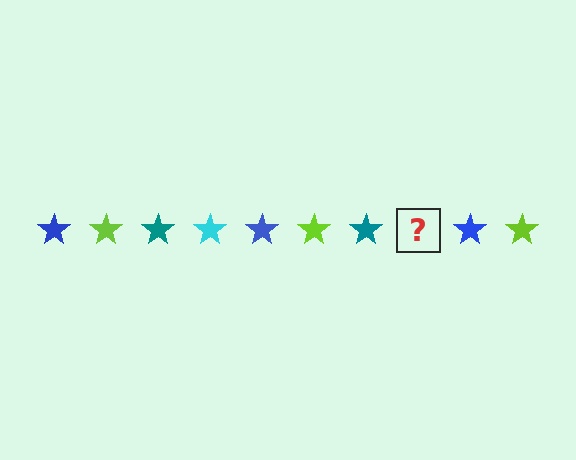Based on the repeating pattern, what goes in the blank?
The blank should be a cyan star.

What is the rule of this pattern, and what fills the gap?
The rule is that the pattern cycles through blue, lime, teal, cyan stars. The gap should be filled with a cyan star.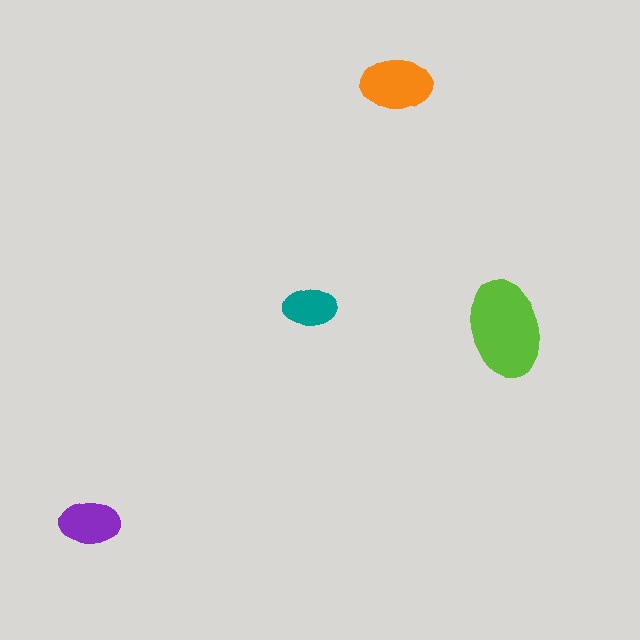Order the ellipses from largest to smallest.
the lime one, the orange one, the purple one, the teal one.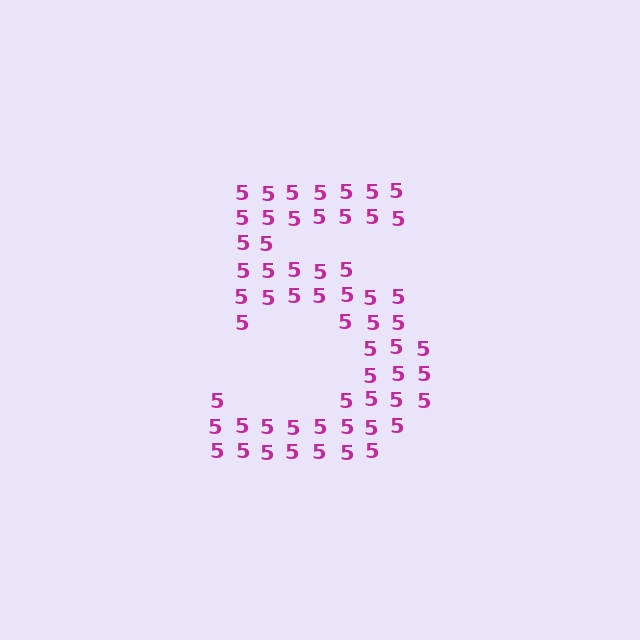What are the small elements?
The small elements are digit 5's.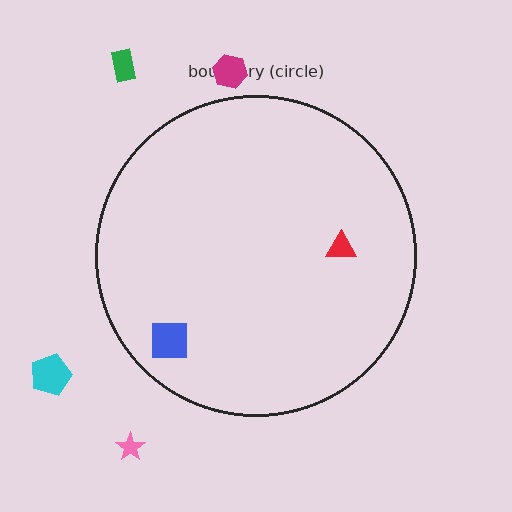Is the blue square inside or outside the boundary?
Inside.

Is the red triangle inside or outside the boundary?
Inside.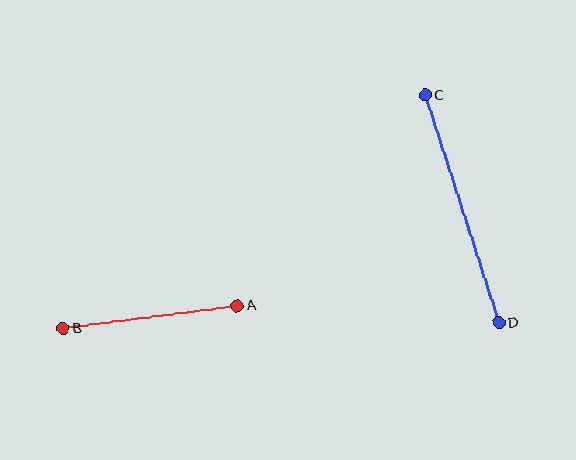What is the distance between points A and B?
The distance is approximately 176 pixels.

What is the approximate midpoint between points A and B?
The midpoint is at approximately (150, 317) pixels.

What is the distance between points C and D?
The distance is approximately 239 pixels.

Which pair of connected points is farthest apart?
Points C and D are farthest apart.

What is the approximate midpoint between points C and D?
The midpoint is at approximately (462, 209) pixels.